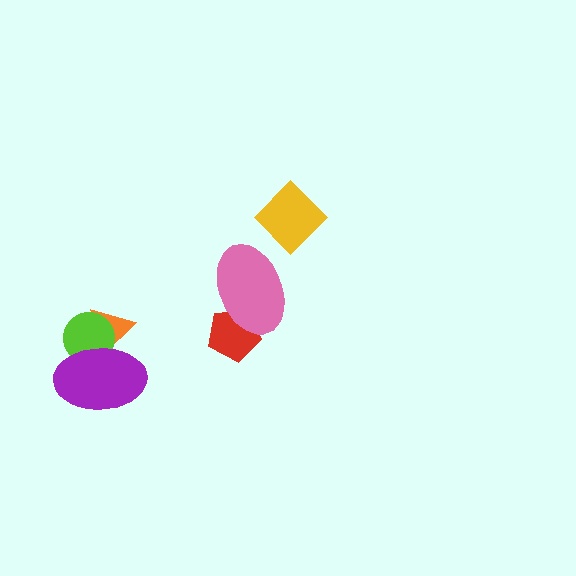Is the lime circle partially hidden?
Yes, it is partially covered by another shape.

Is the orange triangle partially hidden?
Yes, it is partially covered by another shape.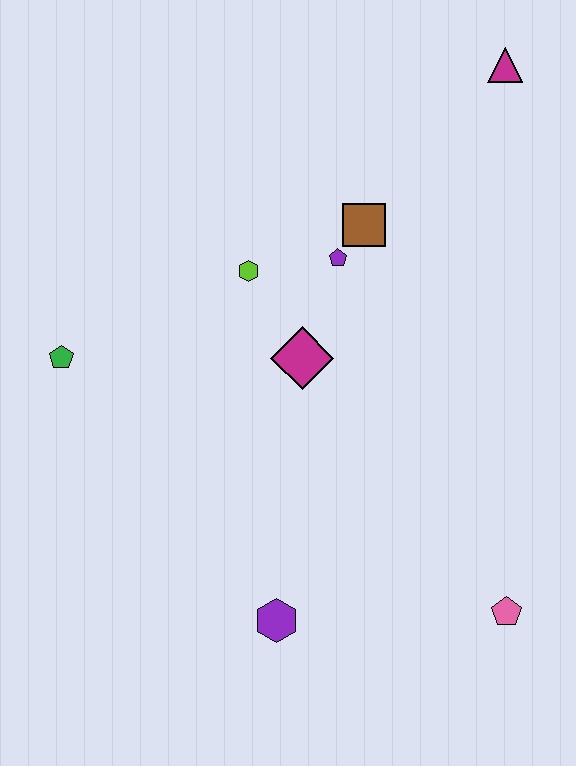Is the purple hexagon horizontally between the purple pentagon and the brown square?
No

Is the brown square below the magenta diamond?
No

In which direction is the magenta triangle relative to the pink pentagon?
The magenta triangle is above the pink pentagon.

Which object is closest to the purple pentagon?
The brown square is closest to the purple pentagon.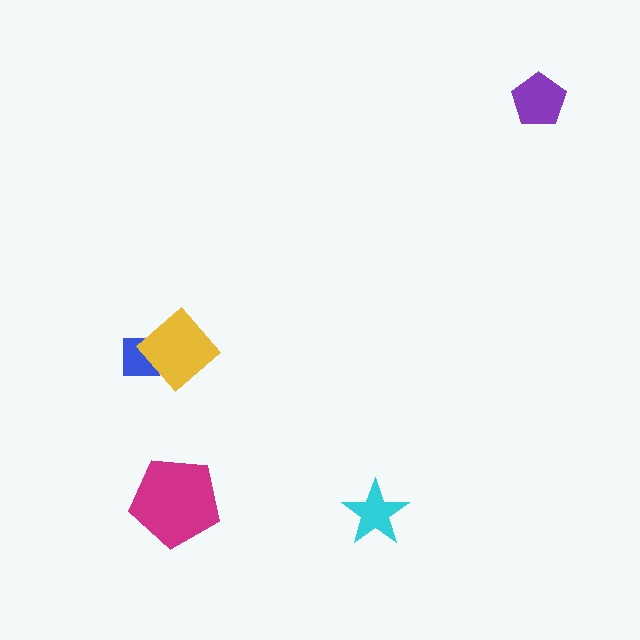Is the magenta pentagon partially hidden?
No, no other shape covers it.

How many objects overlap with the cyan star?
0 objects overlap with the cyan star.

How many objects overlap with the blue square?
1 object overlaps with the blue square.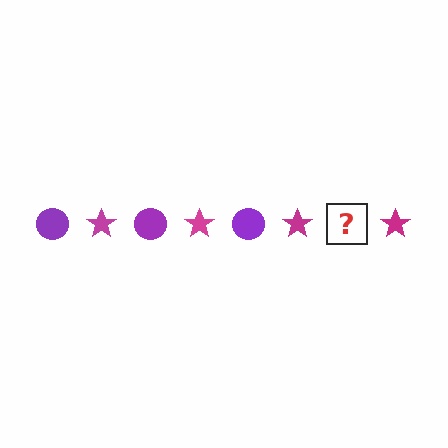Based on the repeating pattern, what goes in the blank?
The blank should be a purple circle.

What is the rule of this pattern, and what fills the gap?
The rule is that the pattern alternates between purple circle and magenta star. The gap should be filled with a purple circle.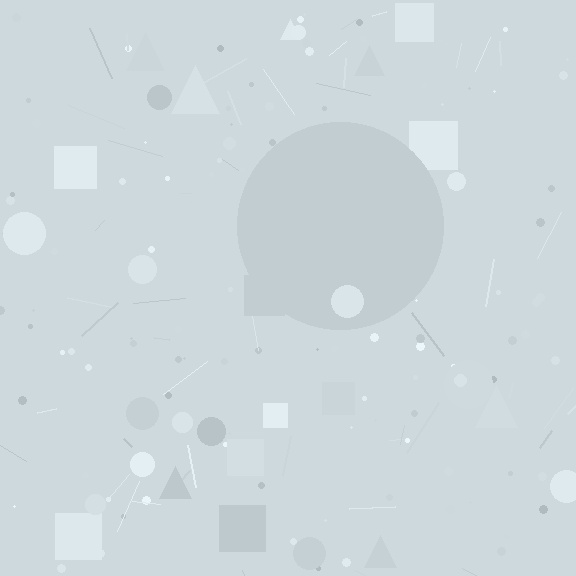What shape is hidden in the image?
A circle is hidden in the image.